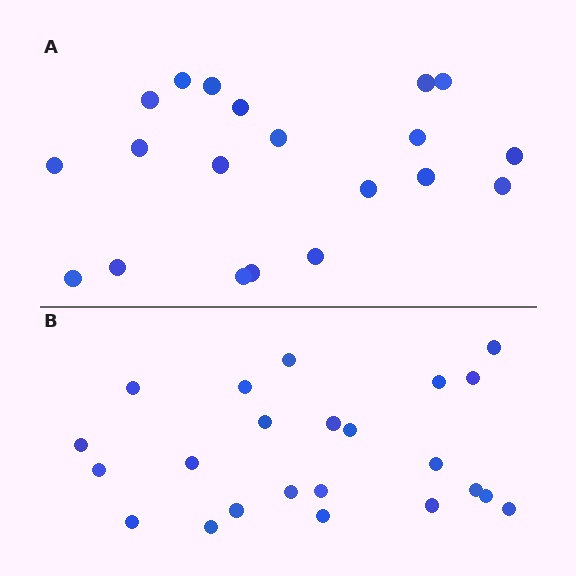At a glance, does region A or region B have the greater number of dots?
Region B (the bottom region) has more dots.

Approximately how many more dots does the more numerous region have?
Region B has just a few more — roughly 2 or 3 more dots than region A.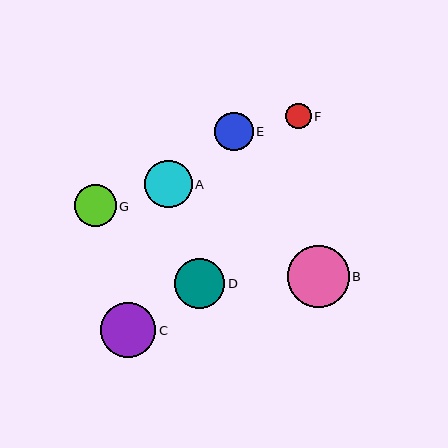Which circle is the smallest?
Circle F is the smallest with a size of approximately 26 pixels.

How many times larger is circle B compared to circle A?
Circle B is approximately 1.3 times the size of circle A.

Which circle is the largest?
Circle B is the largest with a size of approximately 61 pixels.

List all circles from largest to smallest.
From largest to smallest: B, C, D, A, G, E, F.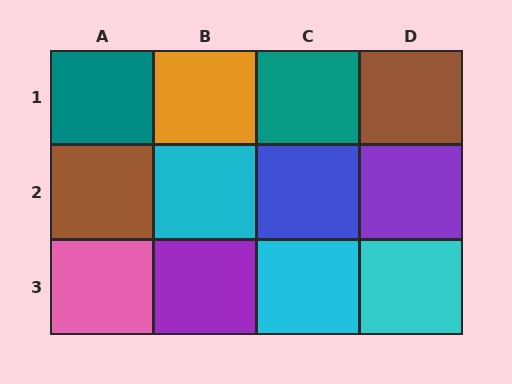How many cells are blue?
1 cell is blue.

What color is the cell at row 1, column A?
Teal.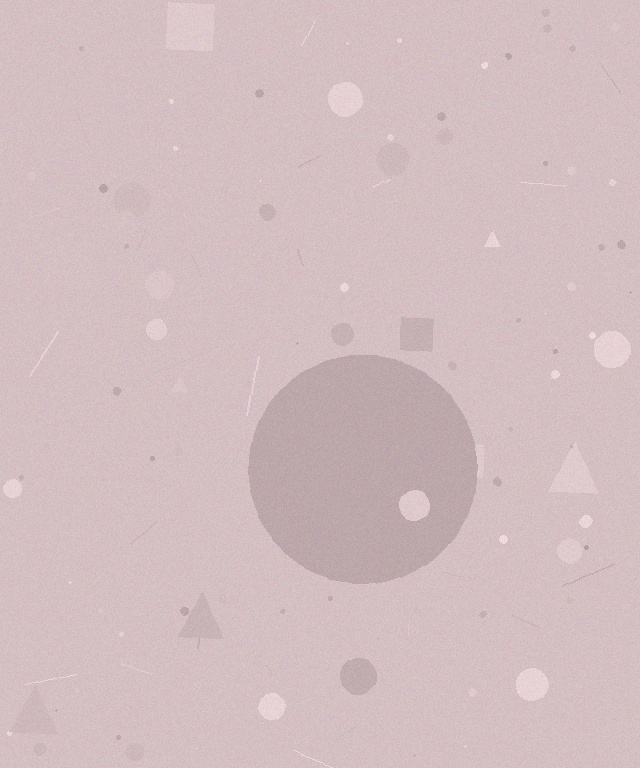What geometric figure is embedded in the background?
A circle is embedded in the background.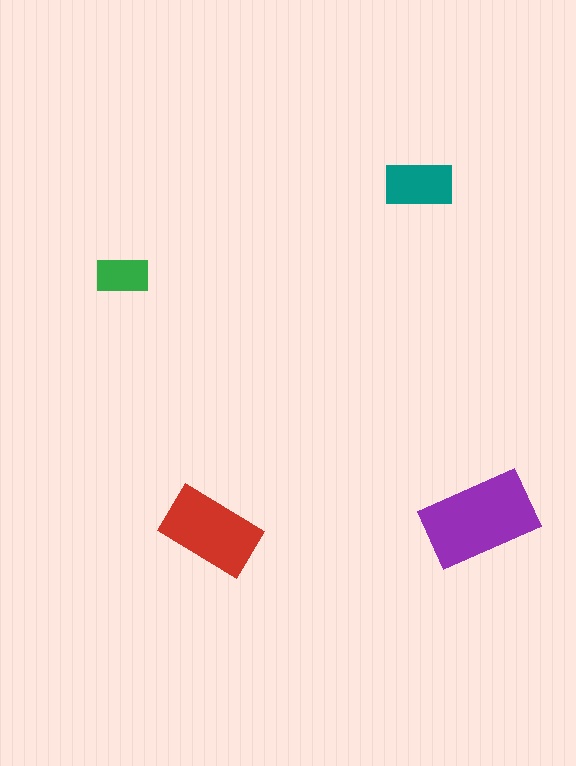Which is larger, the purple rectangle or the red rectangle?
The purple one.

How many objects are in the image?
There are 4 objects in the image.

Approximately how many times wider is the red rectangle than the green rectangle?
About 2 times wider.